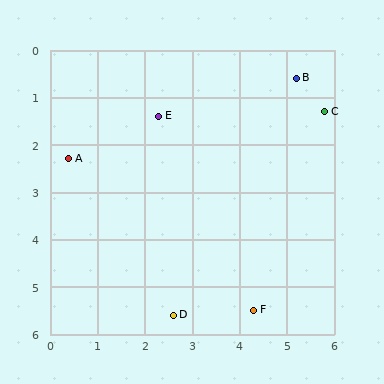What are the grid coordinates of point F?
Point F is at approximately (4.3, 5.5).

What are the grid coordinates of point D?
Point D is at approximately (2.6, 5.6).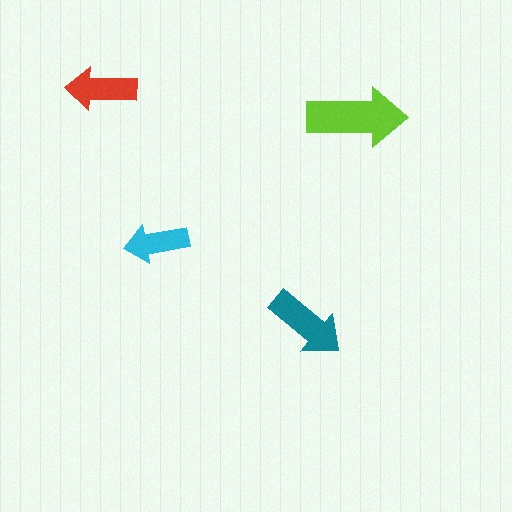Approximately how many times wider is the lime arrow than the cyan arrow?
About 1.5 times wider.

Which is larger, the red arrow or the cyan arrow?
The red one.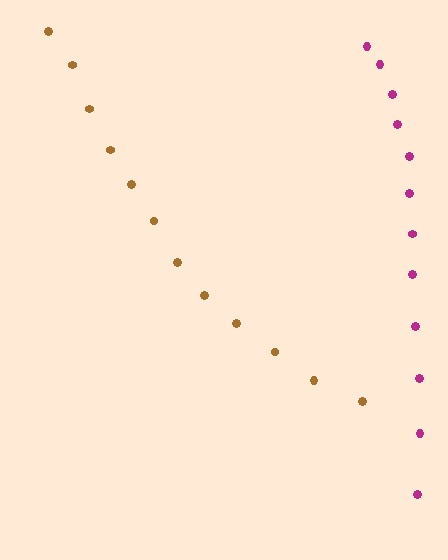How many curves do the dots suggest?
There are 2 distinct paths.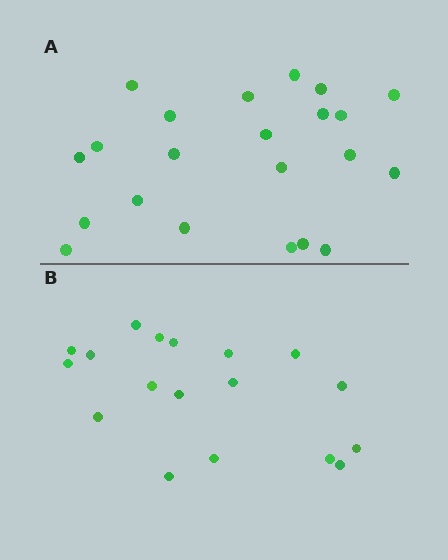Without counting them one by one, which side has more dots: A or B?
Region A (the top region) has more dots.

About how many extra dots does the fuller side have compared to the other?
Region A has about 4 more dots than region B.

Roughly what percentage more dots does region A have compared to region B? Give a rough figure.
About 20% more.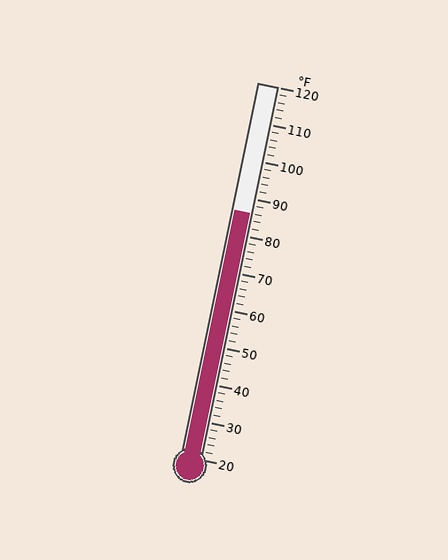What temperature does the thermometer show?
The thermometer shows approximately 86°F.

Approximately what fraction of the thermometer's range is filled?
The thermometer is filled to approximately 65% of its range.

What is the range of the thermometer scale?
The thermometer scale ranges from 20°F to 120°F.